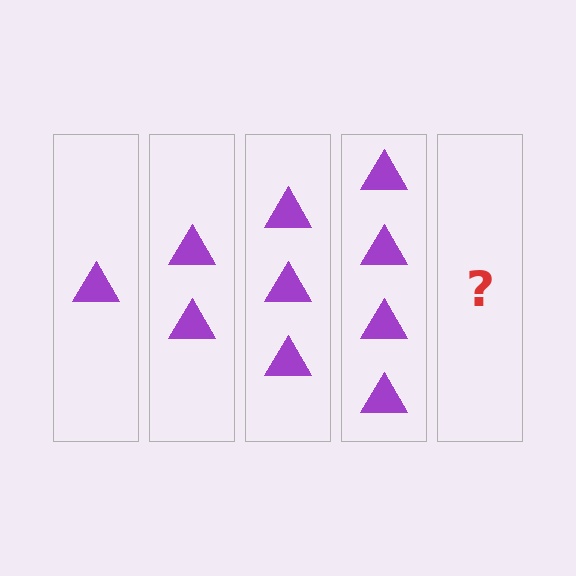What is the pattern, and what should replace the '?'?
The pattern is that each step adds one more triangle. The '?' should be 5 triangles.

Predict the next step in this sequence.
The next step is 5 triangles.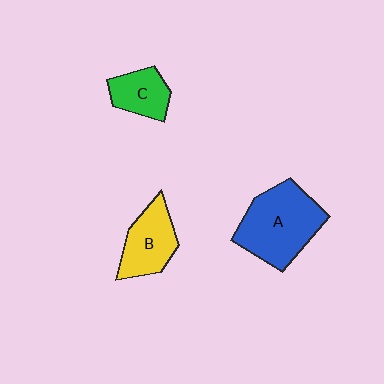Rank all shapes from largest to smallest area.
From largest to smallest: A (blue), B (yellow), C (green).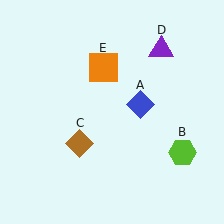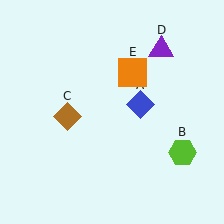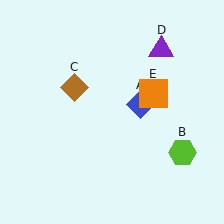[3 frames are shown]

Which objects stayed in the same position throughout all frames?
Blue diamond (object A) and lime hexagon (object B) and purple triangle (object D) remained stationary.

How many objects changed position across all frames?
2 objects changed position: brown diamond (object C), orange square (object E).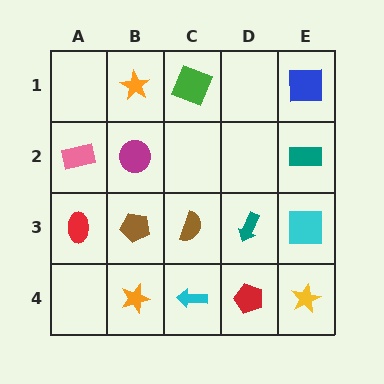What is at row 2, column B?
A magenta circle.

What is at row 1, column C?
A green square.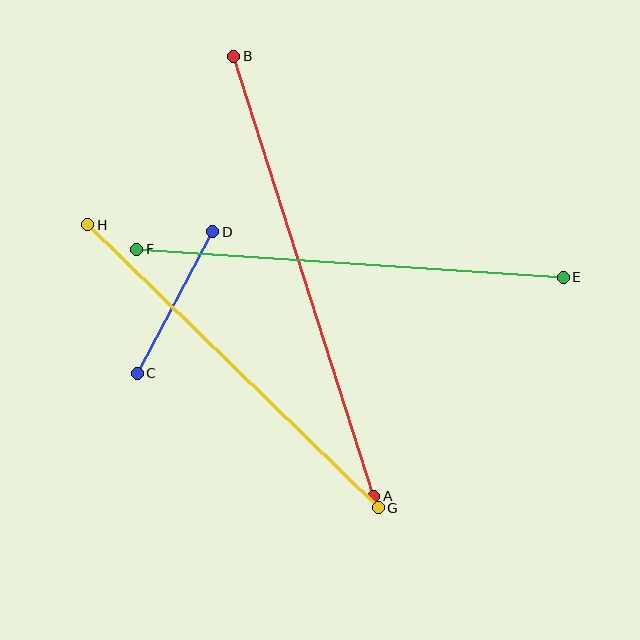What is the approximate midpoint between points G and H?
The midpoint is at approximately (233, 366) pixels.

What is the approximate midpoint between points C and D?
The midpoint is at approximately (175, 303) pixels.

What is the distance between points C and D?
The distance is approximately 160 pixels.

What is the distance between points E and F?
The distance is approximately 427 pixels.